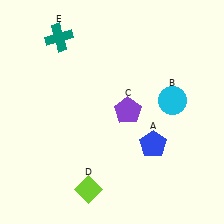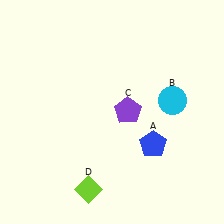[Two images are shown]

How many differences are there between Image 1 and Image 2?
There is 1 difference between the two images.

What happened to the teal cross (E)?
The teal cross (E) was removed in Image 2. It was in the top-left area of Image 1.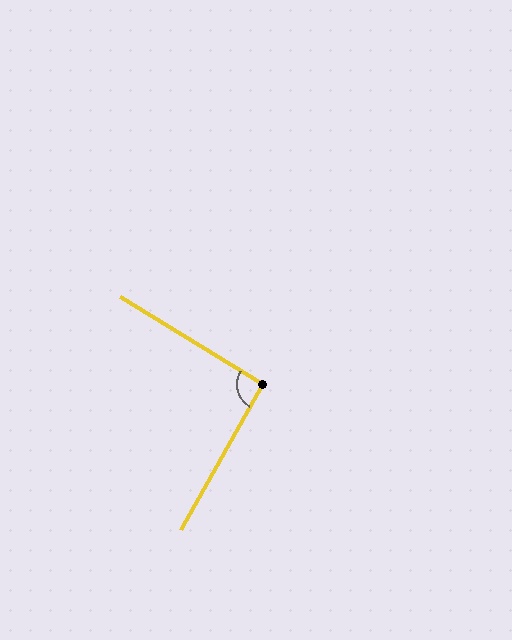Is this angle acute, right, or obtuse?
It is approximately a right angle.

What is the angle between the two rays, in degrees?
Approximately 92 degrees.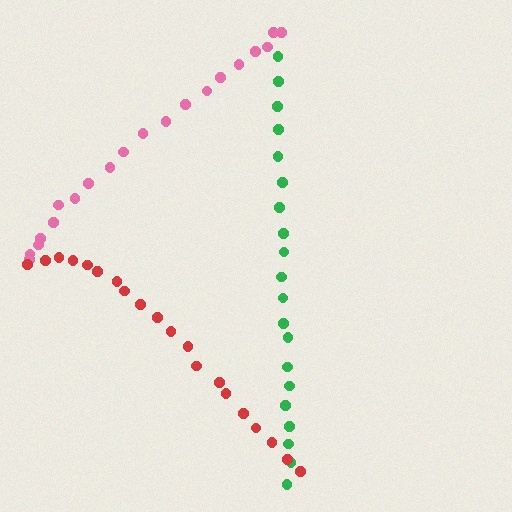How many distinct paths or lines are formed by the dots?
There are 3 distinct paths.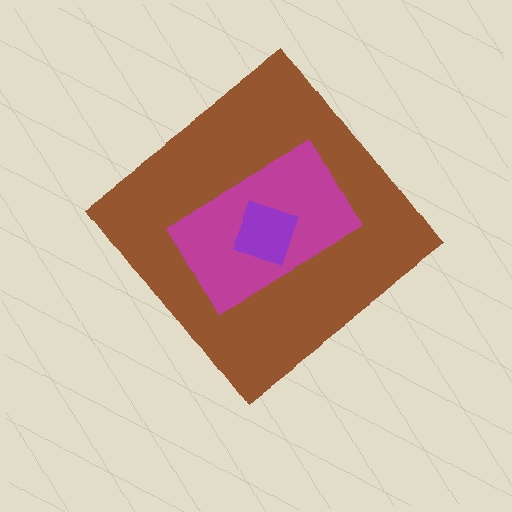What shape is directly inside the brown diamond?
The magenta rectangle.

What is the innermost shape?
The purple square.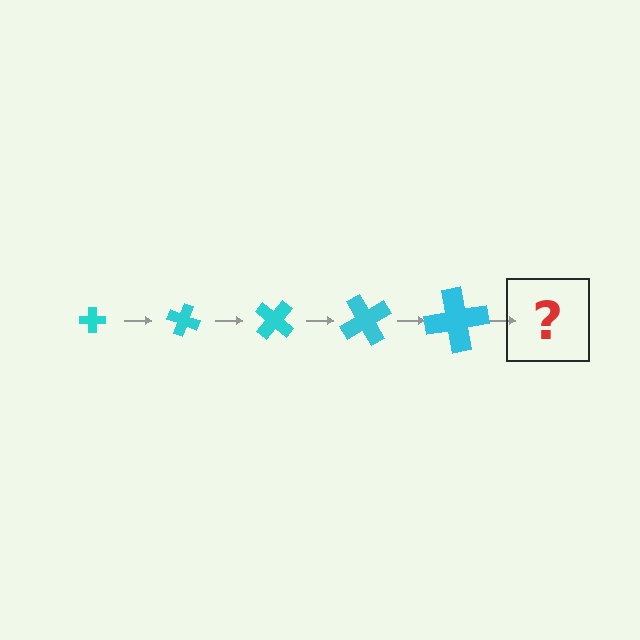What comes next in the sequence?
The next element should be a cross, larger than the previous one and rotated 100 degrees from the start.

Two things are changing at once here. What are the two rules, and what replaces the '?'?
The two rules are that the cross grows larger each step and it rotates 20 degrees each step. The '?' should be a cross, larger than the previous one and rotated 100 degrees from the start.